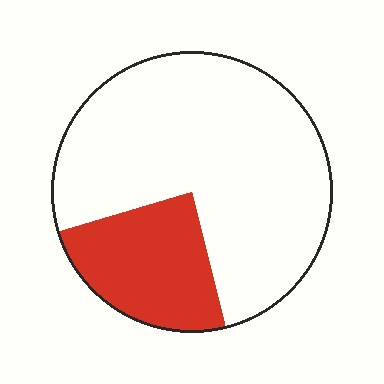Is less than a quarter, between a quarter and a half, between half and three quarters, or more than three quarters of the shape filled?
Less than a quarter.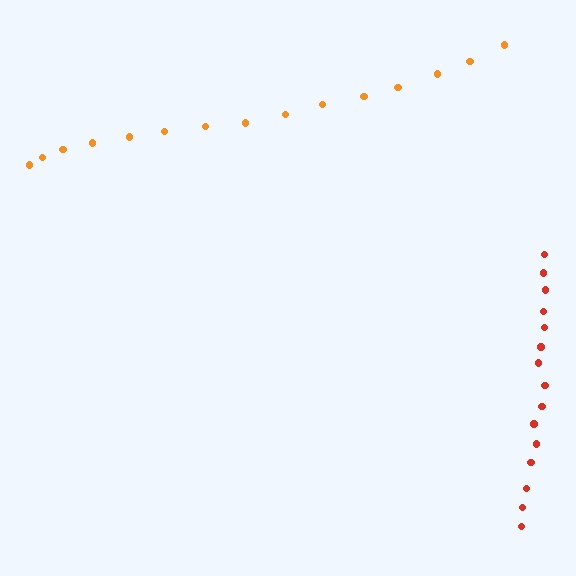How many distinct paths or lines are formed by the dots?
There are 2 distinct paths.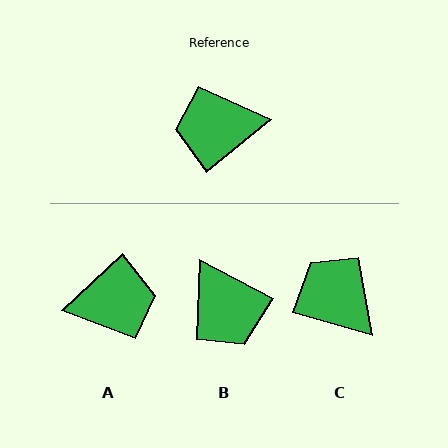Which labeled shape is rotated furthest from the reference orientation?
A, about 177 degrees away.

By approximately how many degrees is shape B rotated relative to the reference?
Approximately 112 degrees counter-clockwise.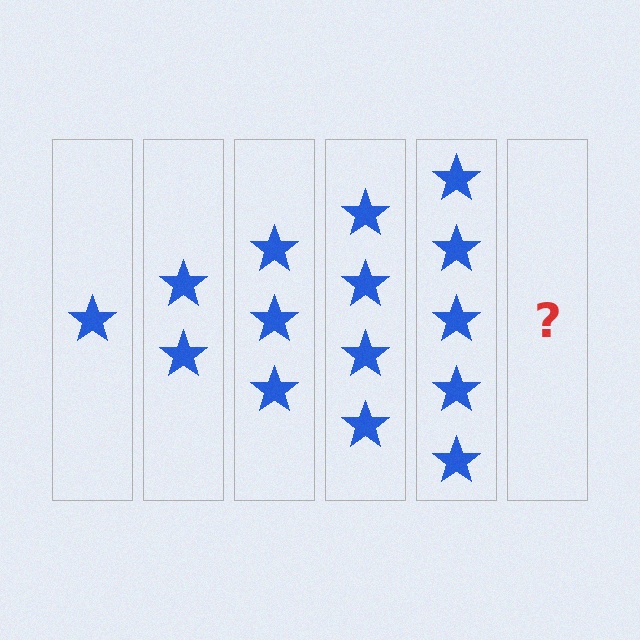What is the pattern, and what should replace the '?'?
The pattern is that each step adds one more star. The '?' should be 6 stars.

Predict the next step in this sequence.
The next step is 6 stars.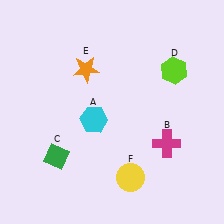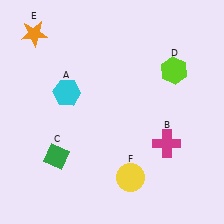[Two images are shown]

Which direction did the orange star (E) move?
The orange star (E) moved left.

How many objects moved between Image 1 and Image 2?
2 objects moved between the two images.